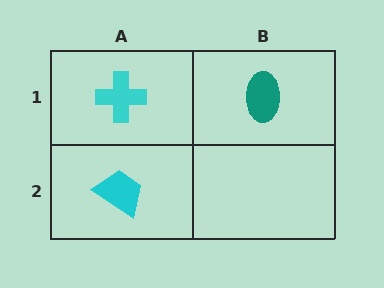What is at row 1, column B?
A teal ellipse.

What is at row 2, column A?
A cyan trapezoid.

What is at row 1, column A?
A cyan cross.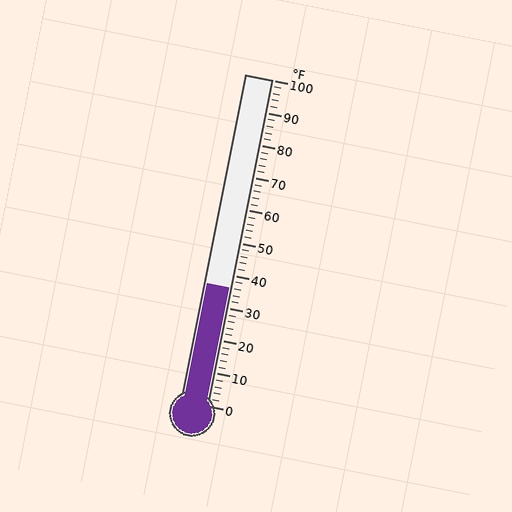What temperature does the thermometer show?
The thermometer shows approximately 36°F.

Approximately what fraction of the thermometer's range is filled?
The thermometer is filled to approximately 35% of its range.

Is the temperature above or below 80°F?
The temperature is below 80°F.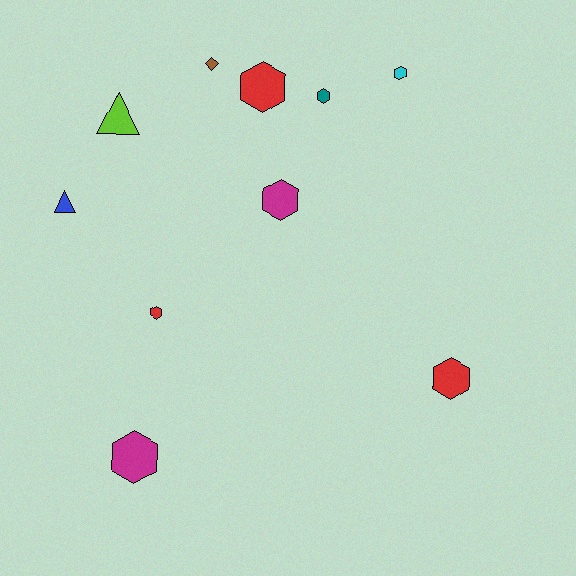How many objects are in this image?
There are 10 objects.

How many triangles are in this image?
There are 2 triangles.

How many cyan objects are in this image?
There is 1 cyan object.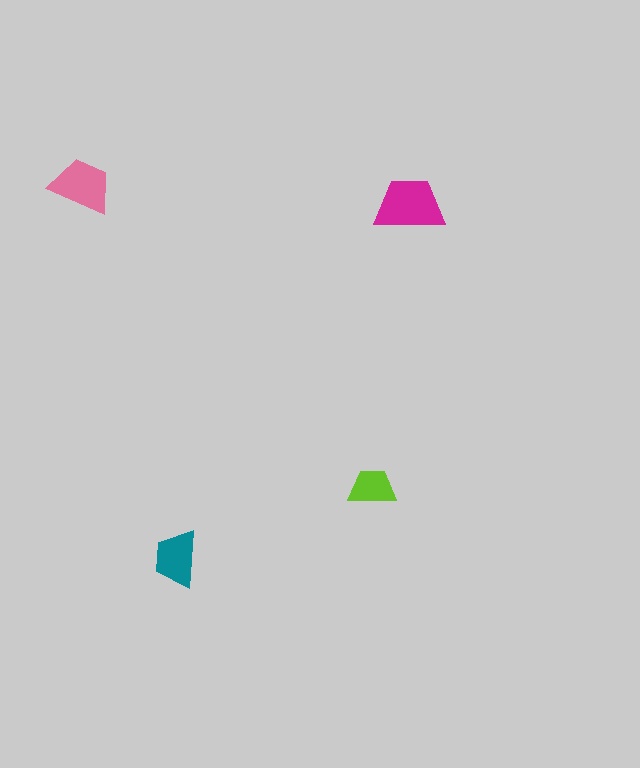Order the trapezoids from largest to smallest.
the magenta one, the pink one, the teal one, the lime one.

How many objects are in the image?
There are 4 objects in the image.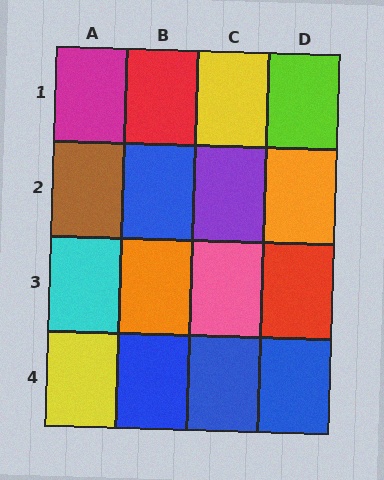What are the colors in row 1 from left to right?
Magenta, red, yellow, lime.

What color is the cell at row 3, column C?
Pink.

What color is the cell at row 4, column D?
Blue.